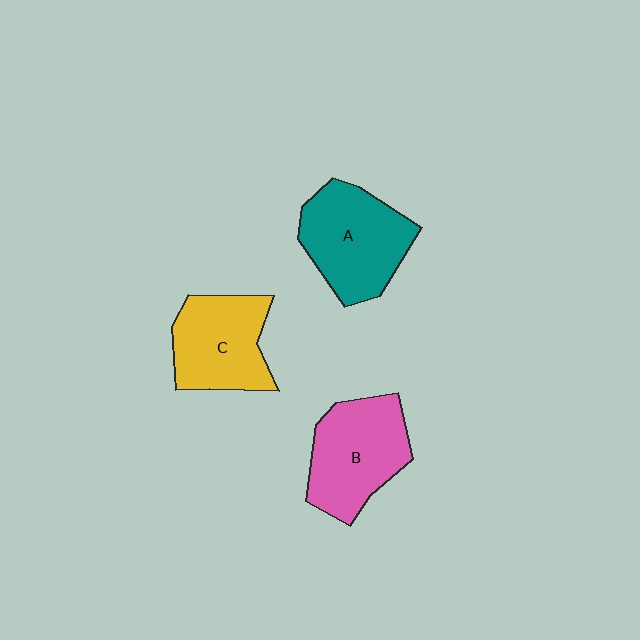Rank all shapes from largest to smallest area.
From largest to smallest: A (teal), B (pink), C (yellow).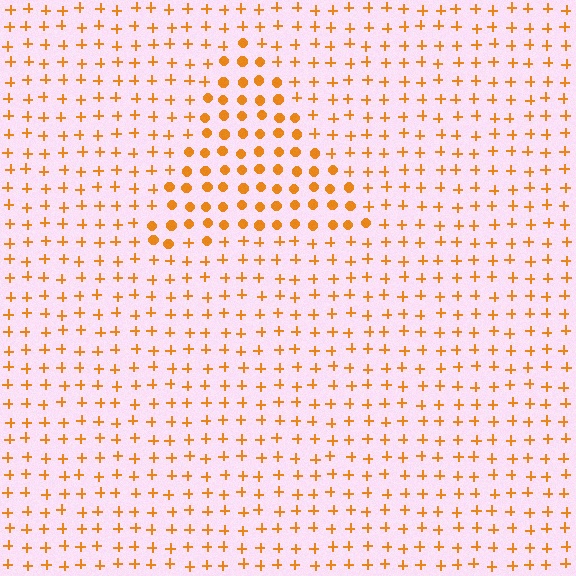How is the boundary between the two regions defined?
The boundary is defined by a change in element shape: circles inside vs. plus signs outside. All elements share the same color and spacing.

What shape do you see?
I see a triangle.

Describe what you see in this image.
The image is filled with small orange elements arranged in a uniform grid. A triangle-shaped region contains circles, while the surrounding area contains plus signs. The boundary is defined purely by the change in element shape.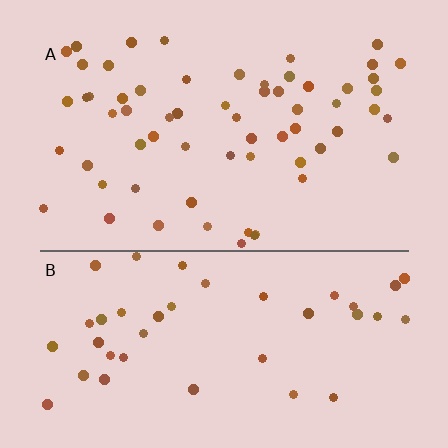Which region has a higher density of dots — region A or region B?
A (the top).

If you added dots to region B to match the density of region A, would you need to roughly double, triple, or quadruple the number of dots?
Approximately double.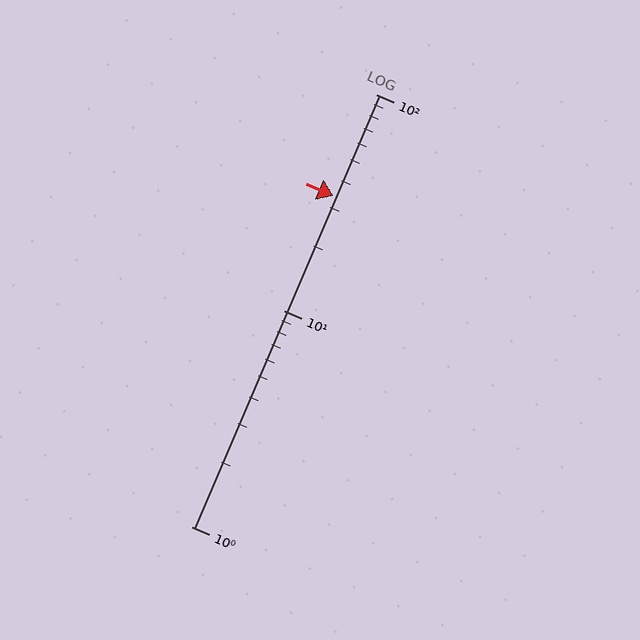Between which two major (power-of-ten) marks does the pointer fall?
The pointer is between 10 and 100.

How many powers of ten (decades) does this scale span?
The scale spans 2 decades, from 1 to 100.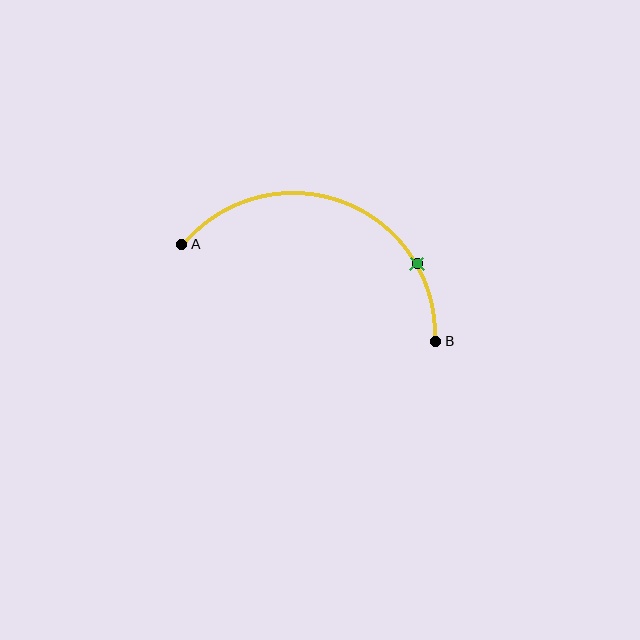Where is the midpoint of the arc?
The arc midpoint is the point on the curve farthest from the straight line joining A and B. It sits above that line.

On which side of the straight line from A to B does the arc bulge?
The arc bulges above the straight line connecting A and B.